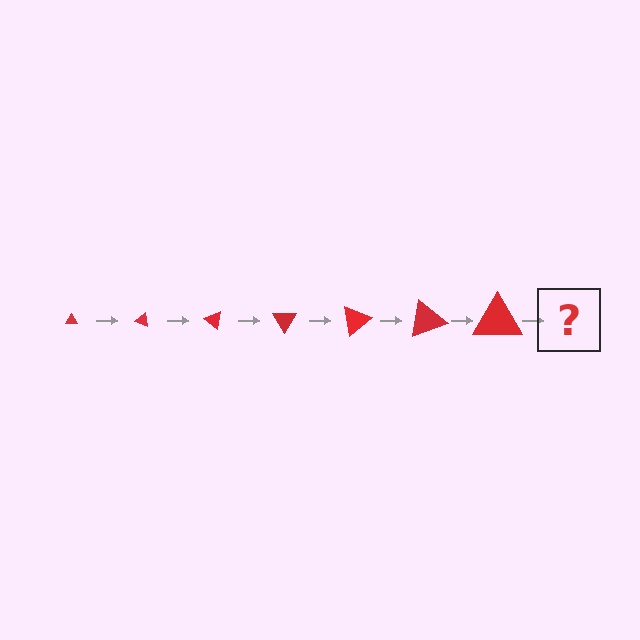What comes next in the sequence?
The next element should be a triangle, larger than the previous one and rotated 140 degrees from the start.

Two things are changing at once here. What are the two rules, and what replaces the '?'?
The two rules are that the triangle grows larger each step and it rotates 20 degrees each step. The '?' should be a triangle, larger than the previous one and rotated 140 degrees from the start.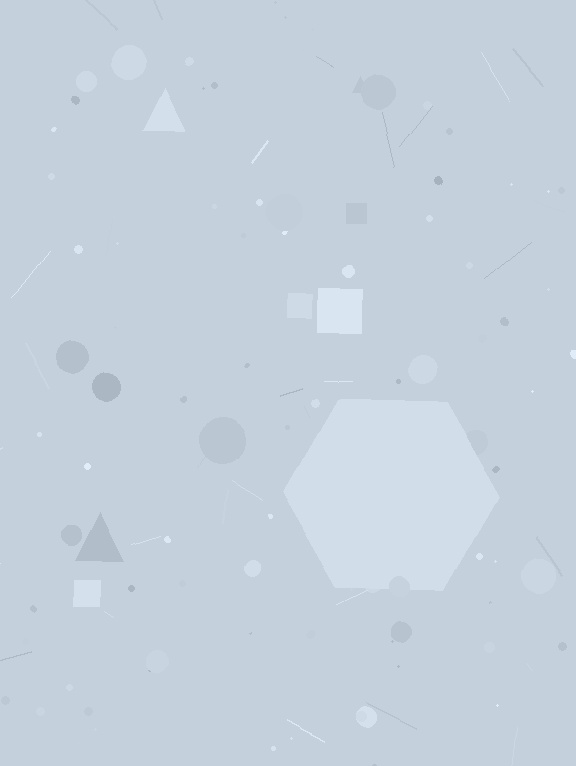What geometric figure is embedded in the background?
A hexagon is embedded in the background.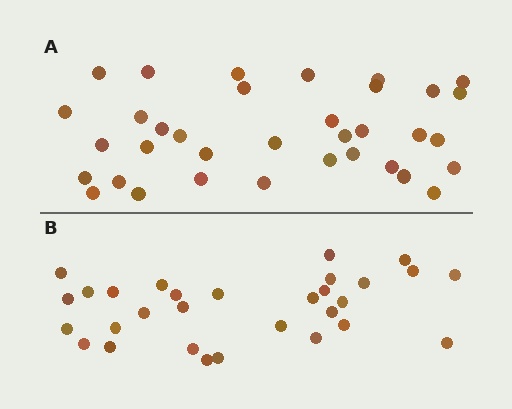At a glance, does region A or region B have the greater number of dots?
Region A (the top region) has more dots.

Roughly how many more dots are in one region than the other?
Region A has about 5 more dots than region B.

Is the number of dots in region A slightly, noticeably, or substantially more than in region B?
Region A has only slightly more — the two regions are fairly close. The ratio is roughly 1.2 to 1.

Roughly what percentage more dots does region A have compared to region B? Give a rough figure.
About 15% more.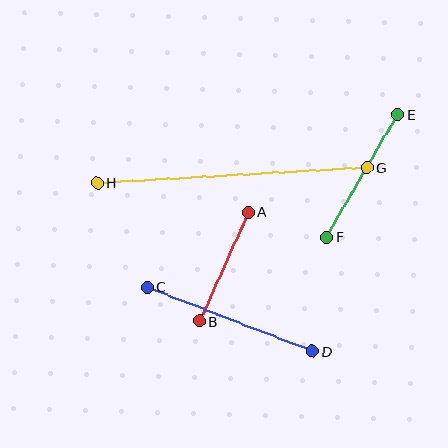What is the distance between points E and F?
The distance is approximately 142 pixels.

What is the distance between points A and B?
The distance is approximately 120 pixels.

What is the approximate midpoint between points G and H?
The midpoint is at approximately (232, 175) pixels.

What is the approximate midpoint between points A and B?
The midpoint is at approximately (224, 266) pixels.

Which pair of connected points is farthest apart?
Points G and H are farthest apart.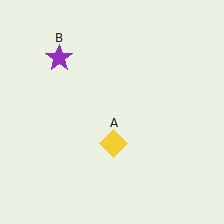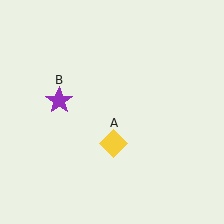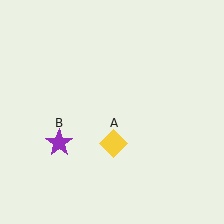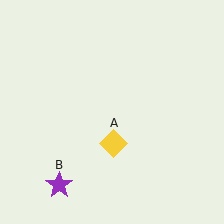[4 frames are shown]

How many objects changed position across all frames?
1 object changed position: purple star (object B).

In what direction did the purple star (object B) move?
The purple star (object B) moved down.